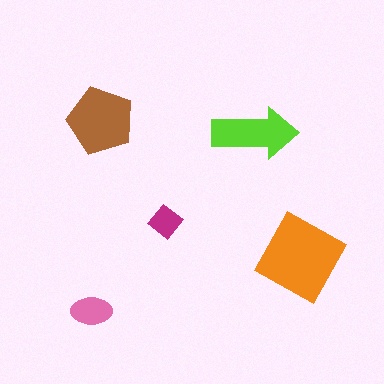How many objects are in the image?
There are 5 objects in the image.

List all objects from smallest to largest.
The magenta diamond, the pink ellipse, the lime arrow, the brown pentagon, the orange square.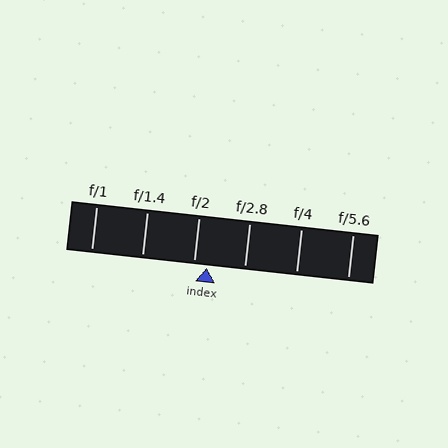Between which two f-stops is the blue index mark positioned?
The index mark is between f/2 and f/2.8.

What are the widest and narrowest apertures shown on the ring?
The widest aperture shown is f/1 and the narrowest is f/5.6.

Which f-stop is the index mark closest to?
The index mark is closest to f/2.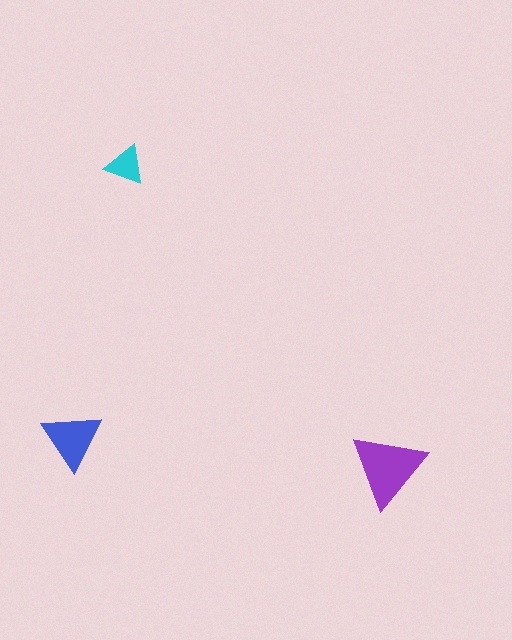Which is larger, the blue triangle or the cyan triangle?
The blue one.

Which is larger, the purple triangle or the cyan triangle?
The purple one.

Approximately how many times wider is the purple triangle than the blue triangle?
About 1.5 times wider.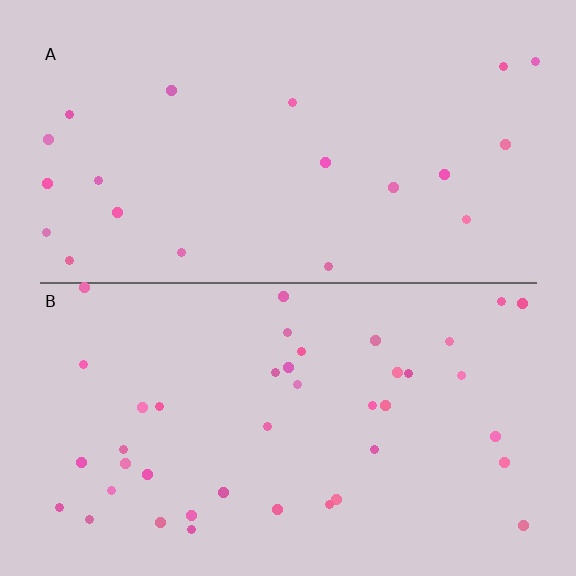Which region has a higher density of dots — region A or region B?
B (the bottom).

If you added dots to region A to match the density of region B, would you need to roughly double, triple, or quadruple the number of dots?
Approximately double.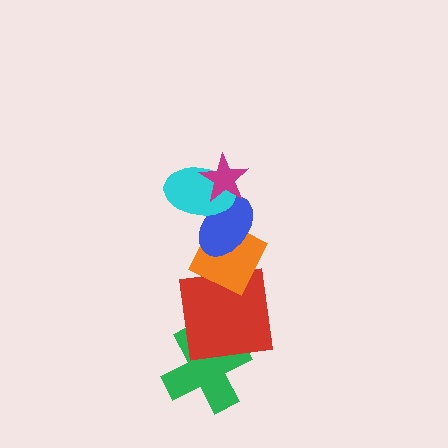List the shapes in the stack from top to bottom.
From top to bottom: the magenta star, the cyan ellipse, the blue ellipse, the orange diamond, the red square, the green cross.